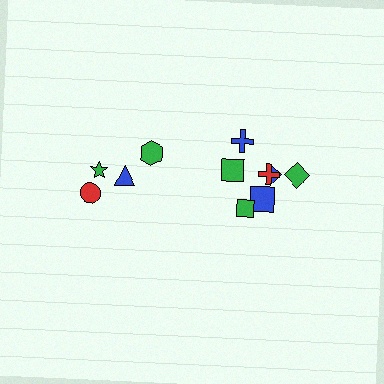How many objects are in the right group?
There are 7 objects.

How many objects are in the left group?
There are 4 objects.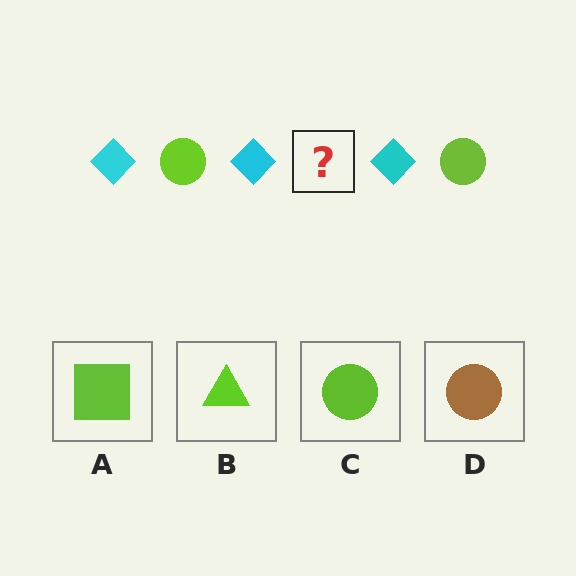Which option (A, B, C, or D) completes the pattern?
C.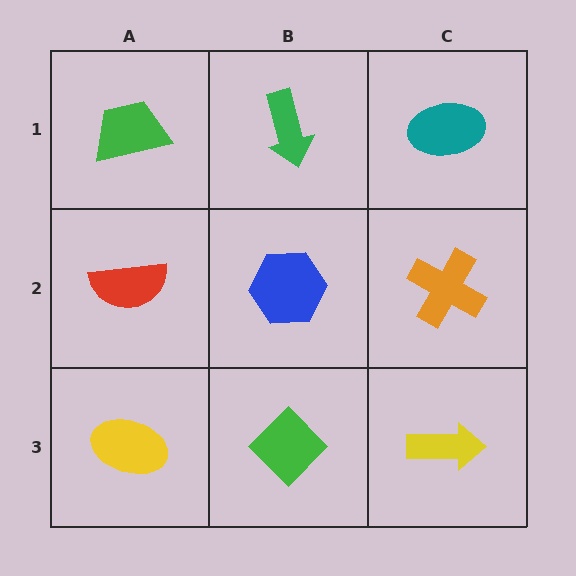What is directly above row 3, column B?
A blue hexagon.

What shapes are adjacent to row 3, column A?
A red semicircle (row 2, column A), a green diamond (row 3, column B).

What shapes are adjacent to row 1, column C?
An orange cross (row 2, column C), a green arrow (row 1, column B).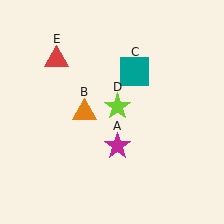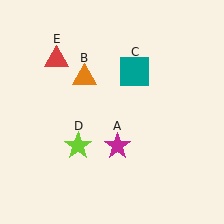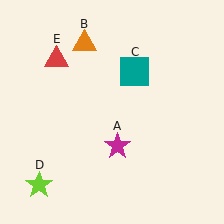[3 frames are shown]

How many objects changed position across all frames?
2 objects changed position: orange triangle (object B), lime star (object D).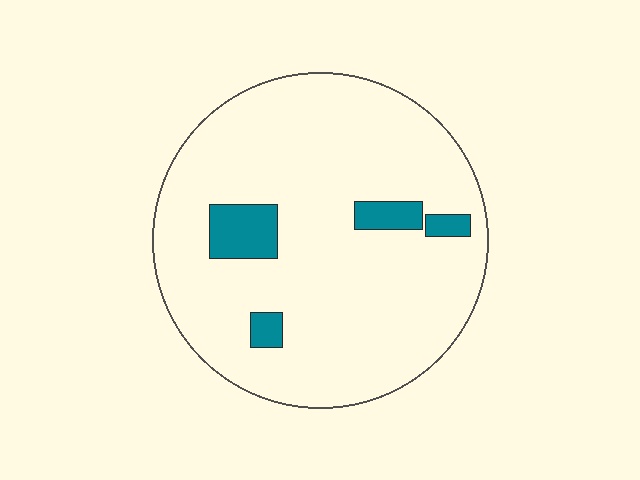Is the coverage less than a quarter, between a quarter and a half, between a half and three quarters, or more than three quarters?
Less than a quarter.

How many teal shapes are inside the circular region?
4.